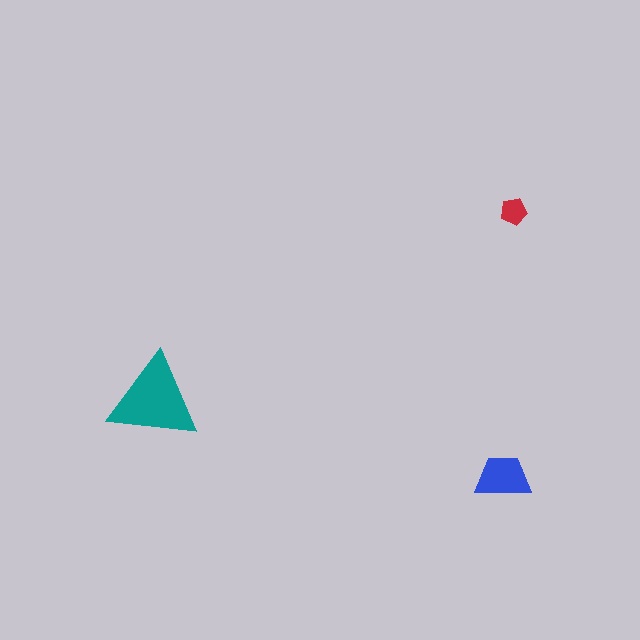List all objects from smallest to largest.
The red pentagon, the blue trapezoid, the teal triangle.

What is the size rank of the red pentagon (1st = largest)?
3rd.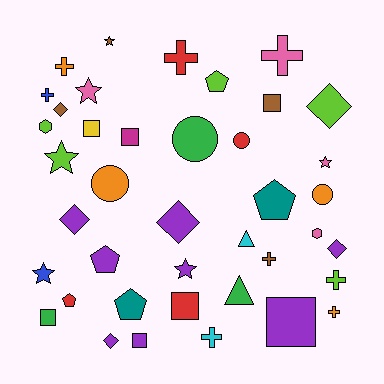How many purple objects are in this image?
There are 8 purple objects.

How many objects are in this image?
There are 40 objects.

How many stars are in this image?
There are 6 stars.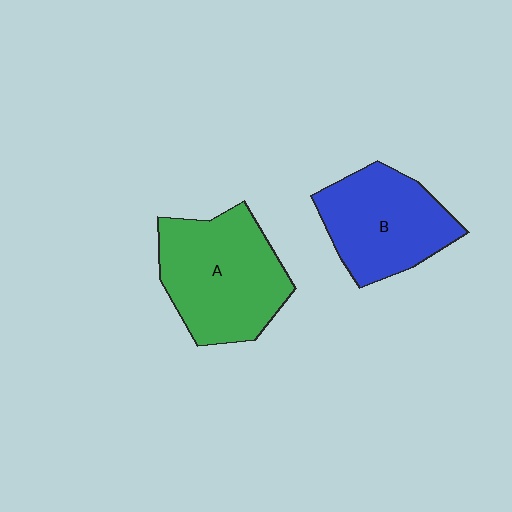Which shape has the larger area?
Shape A (green).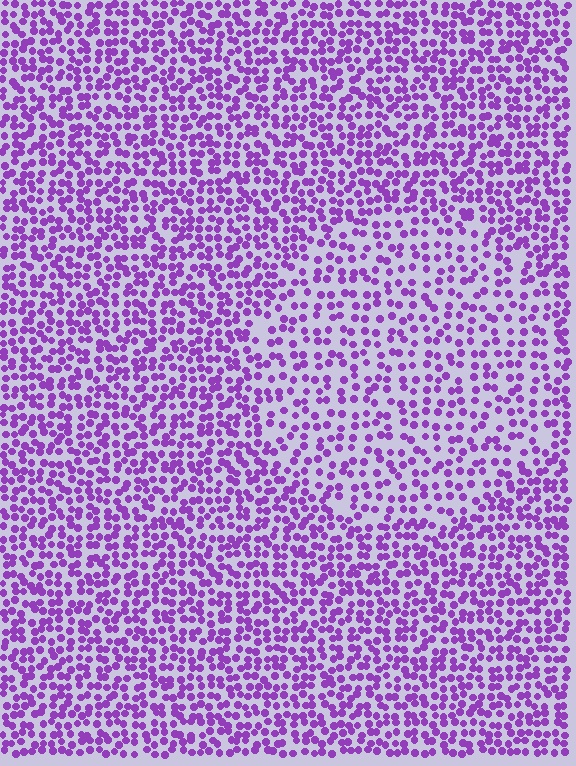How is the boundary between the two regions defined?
The boundary is defined by a change in element density (approximately 1.6x ratio). All elements are the same color, size, and shape.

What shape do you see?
I see a circle.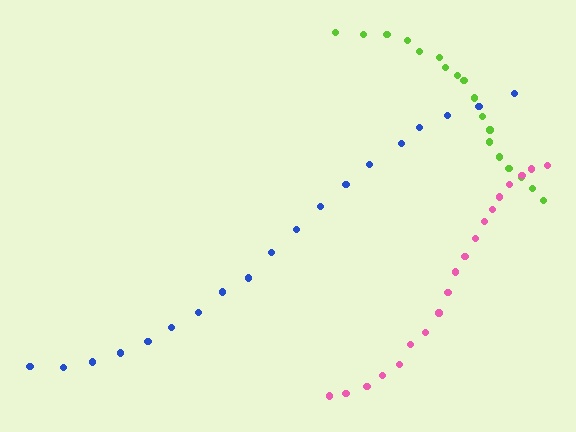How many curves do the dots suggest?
There are 3 distinct paths.